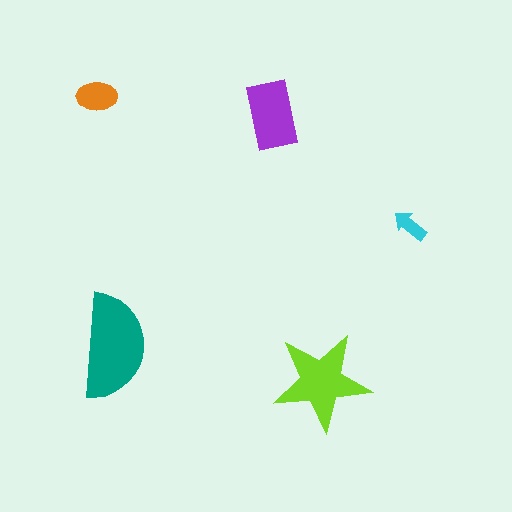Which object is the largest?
The teal semicircle.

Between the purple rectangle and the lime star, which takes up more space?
The lime star.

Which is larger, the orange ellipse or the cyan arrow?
The orange ellipse.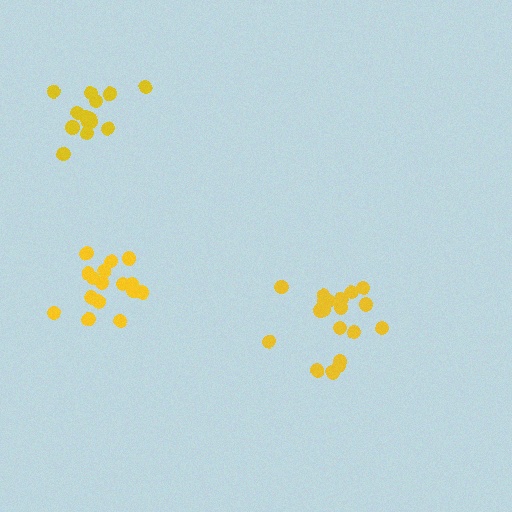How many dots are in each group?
Group 1: 19 dots, Group 2: 14 dots, Group 3: 16 dots (49 total).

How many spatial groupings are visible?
There are 3 spatial groupings.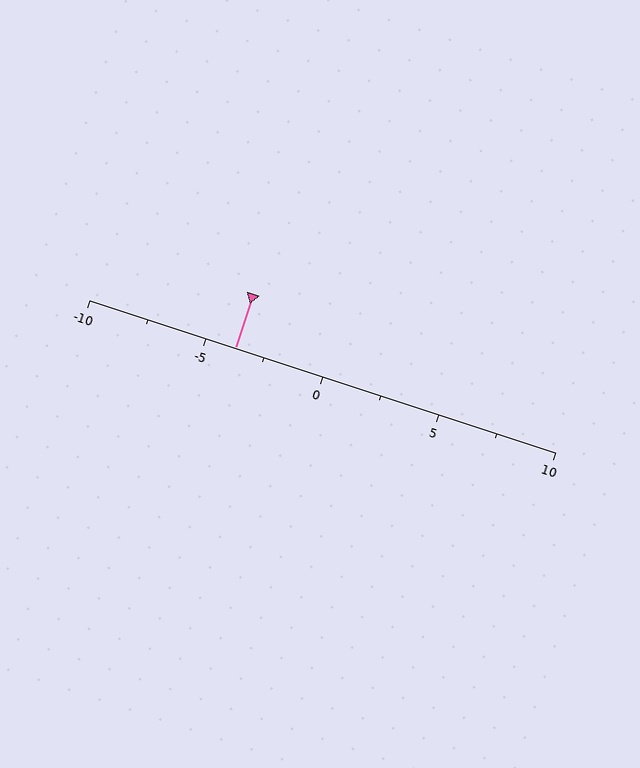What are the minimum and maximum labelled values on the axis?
The axis runs from -10 to 10.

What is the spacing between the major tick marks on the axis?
The major ticks are spaced 5 apart.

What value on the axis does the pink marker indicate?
The marker indicates approximately -3.8.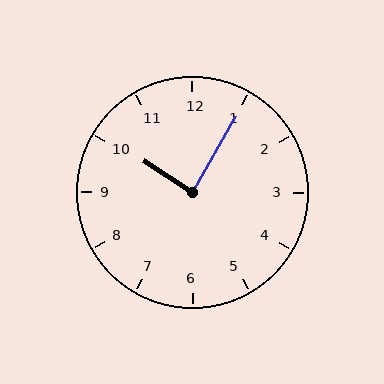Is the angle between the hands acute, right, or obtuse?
It is right.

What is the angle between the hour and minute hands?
Approximately 88 degrees.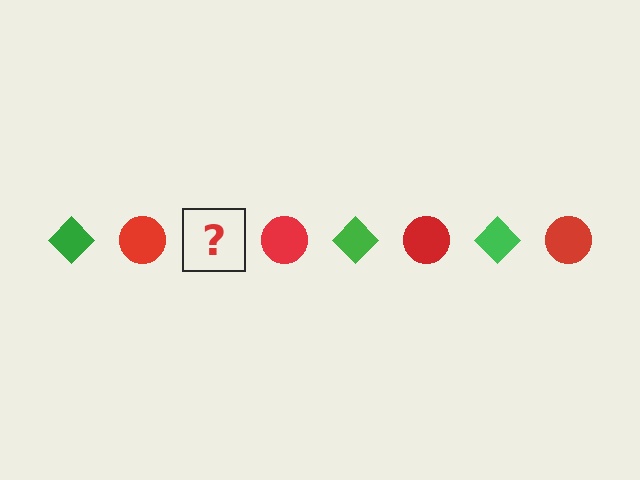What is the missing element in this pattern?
The missing element is a green diamond.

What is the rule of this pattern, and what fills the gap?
The rule is that the pattern alternates between green diamond and red circle. The gap should be filled with a green diamond.